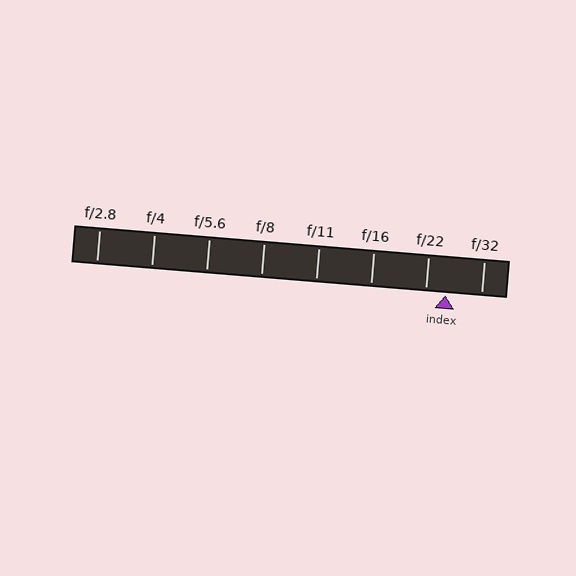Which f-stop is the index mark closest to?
The index mark is closest to f/22.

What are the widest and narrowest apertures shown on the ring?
The widest aperture shown is f/2.8 and the narrowest is f/32.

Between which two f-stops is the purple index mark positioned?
The index mark is between f/22 and f/32.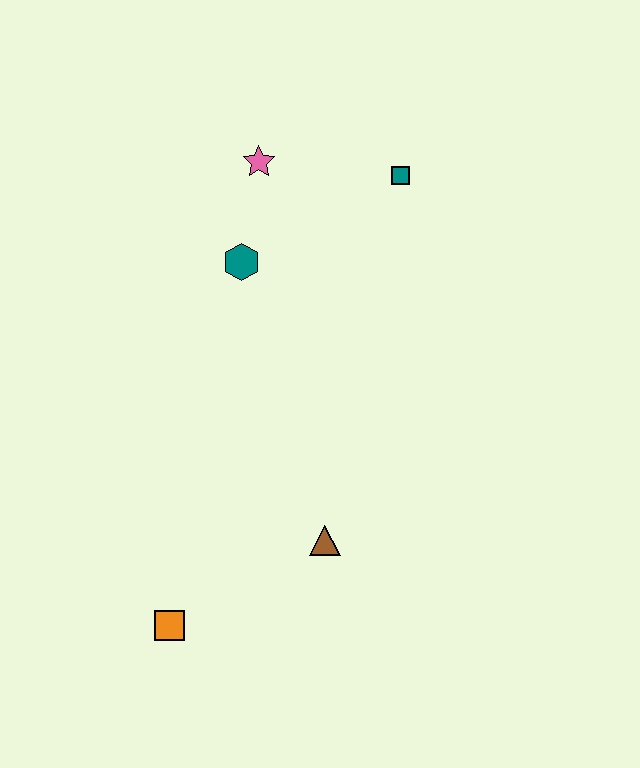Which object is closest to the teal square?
The pink star is closest to the teal square.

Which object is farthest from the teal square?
The orange square is farthest from the teal square.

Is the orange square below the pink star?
Yes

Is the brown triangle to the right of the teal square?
No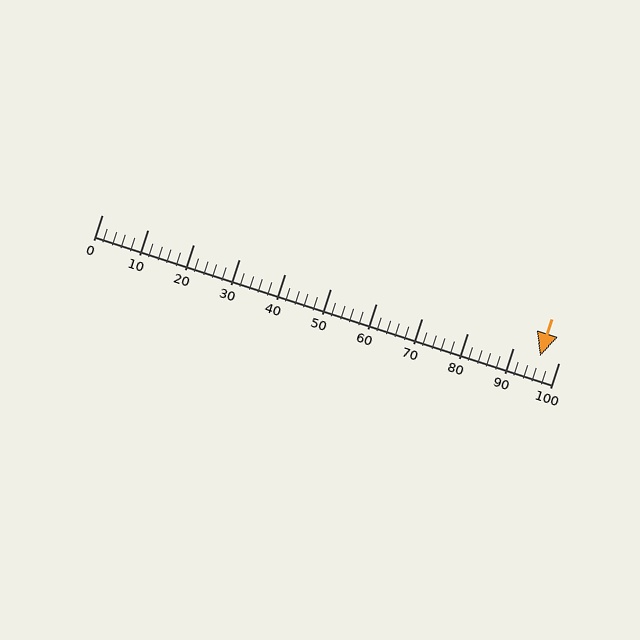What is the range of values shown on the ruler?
The ruler shows values from 0 to 100.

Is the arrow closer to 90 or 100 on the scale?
The arrow is closer to 100.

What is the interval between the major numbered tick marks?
The major tick marks are spaced 10 units apart.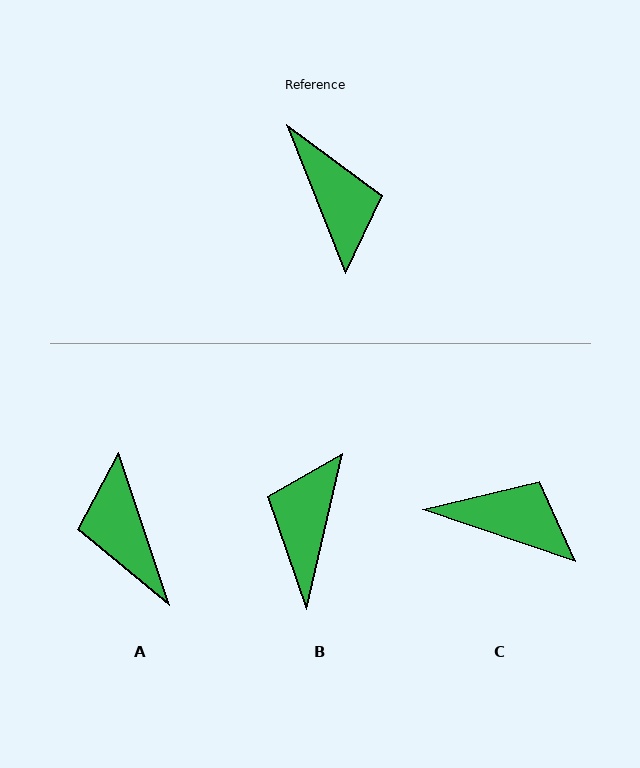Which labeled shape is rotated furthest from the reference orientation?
A, about 177 degrees away.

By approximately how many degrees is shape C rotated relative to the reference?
Approximately 50 degrees counter-clockwise.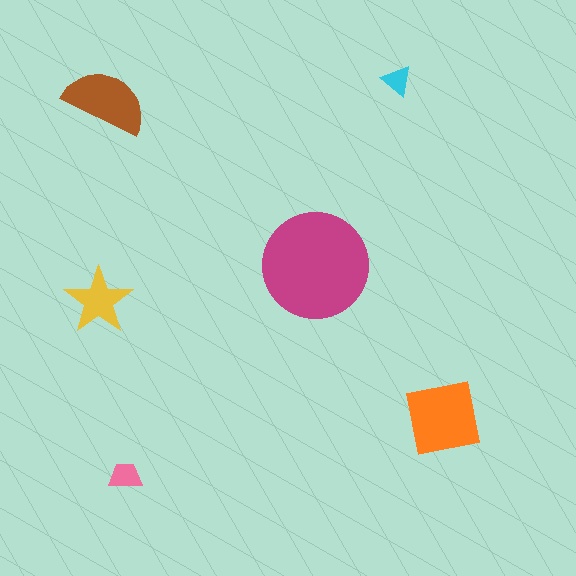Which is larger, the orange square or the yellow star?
The orange square.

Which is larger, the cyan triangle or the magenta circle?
The magenta circle.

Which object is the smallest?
The cyan triangle.